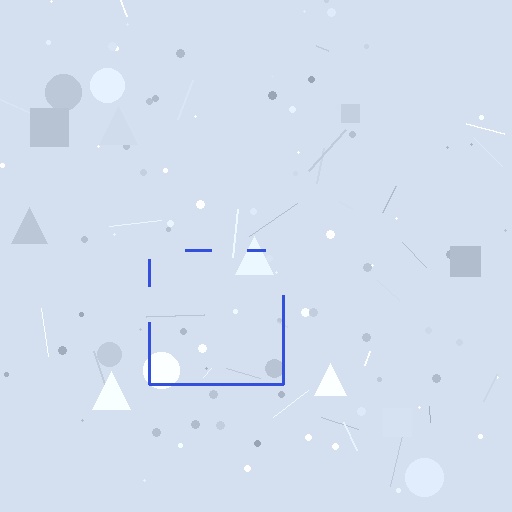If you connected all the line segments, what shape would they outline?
They would outline a square.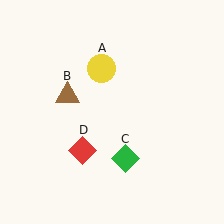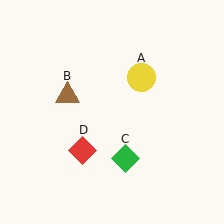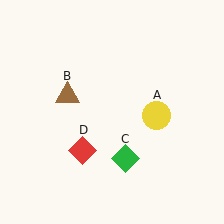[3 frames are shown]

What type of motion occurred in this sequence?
The yellow circle (object A) rotated clockwise around the center of the scene.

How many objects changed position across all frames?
1 object changed position: yellow circle (object A).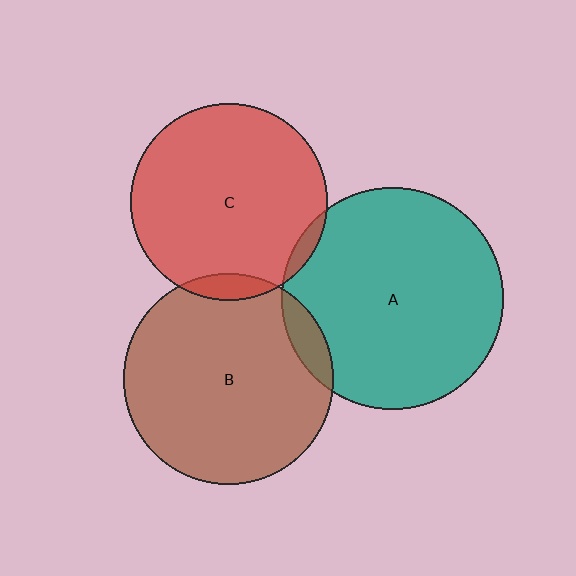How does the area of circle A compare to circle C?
Approximately 1.3 times.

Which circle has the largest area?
Circle A (teal).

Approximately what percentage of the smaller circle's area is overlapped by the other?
Approximately 5%.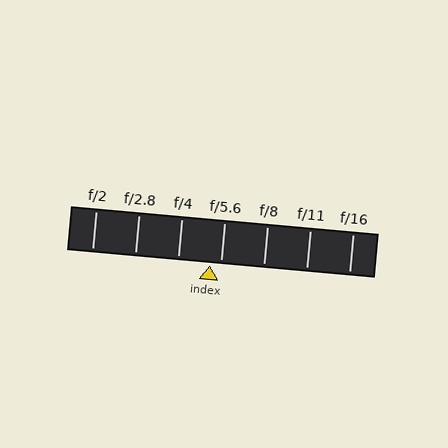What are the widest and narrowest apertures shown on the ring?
The widest aperture shown is f/2 and the narrowest is f/16.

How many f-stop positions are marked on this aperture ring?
There are 7 f-stop positions marked.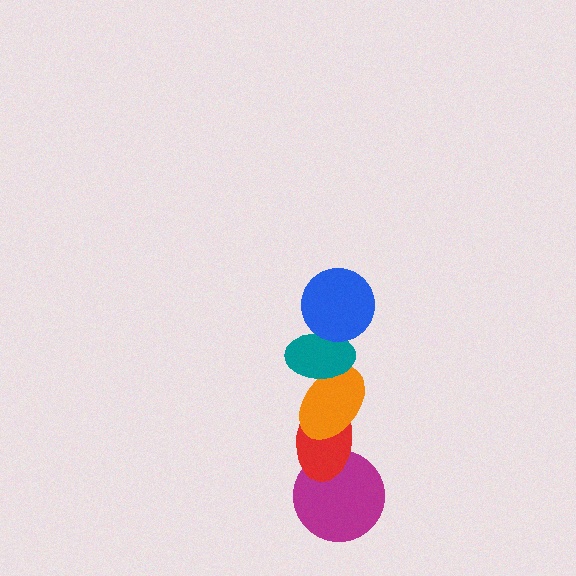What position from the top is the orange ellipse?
The orange ellipse is 3rd from the top.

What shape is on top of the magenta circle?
The red ellipse is on top of the magenta circle.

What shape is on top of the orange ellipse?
The teal ellipse is on top of the orange ellipse.